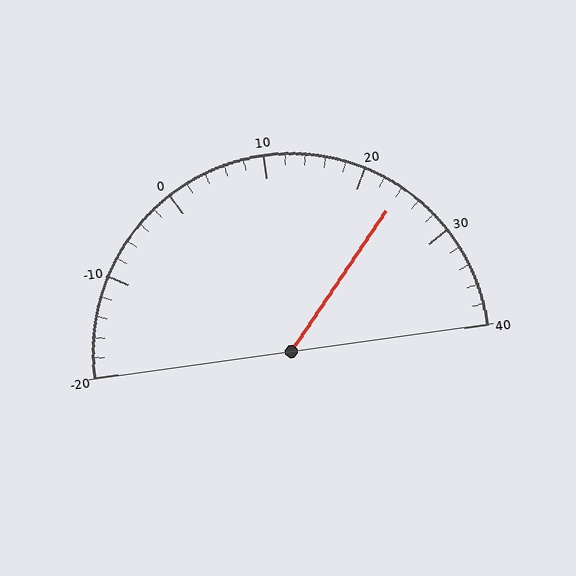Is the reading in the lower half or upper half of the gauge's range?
The reading is in the upper half of the range (-20 to 40).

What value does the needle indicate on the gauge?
The needle indicates approximately 24.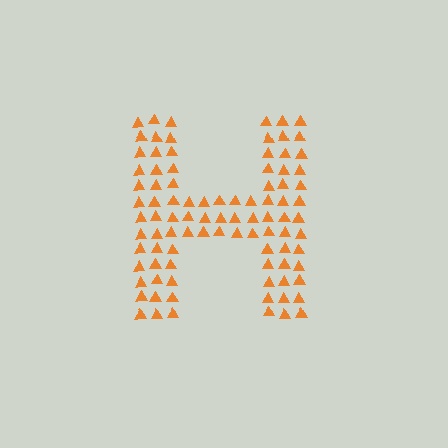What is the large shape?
The large shape is the letter H.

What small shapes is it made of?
It is made of small triangles.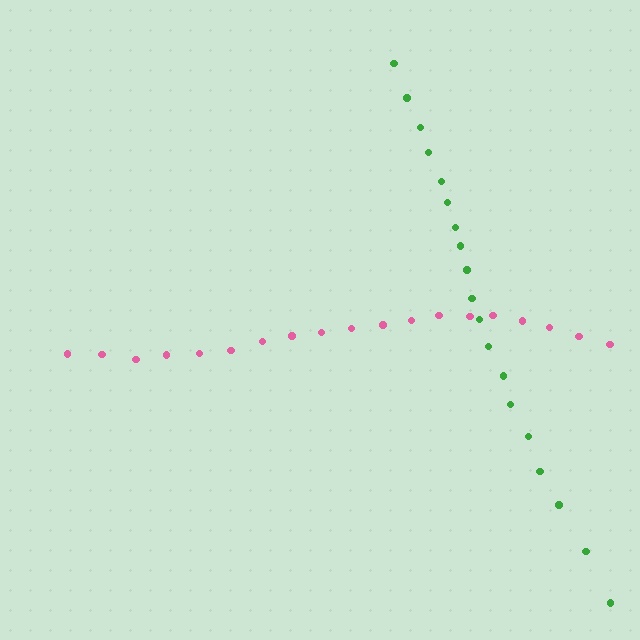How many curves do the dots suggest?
There are 2 distinct paths.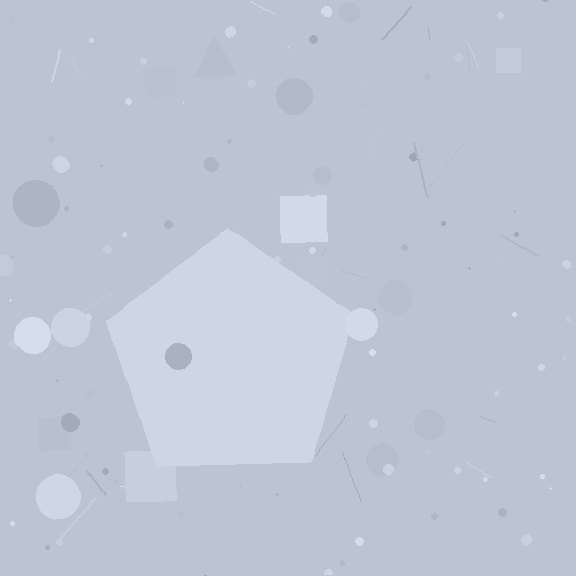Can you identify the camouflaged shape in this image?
The camouflaged shape is a pentagon.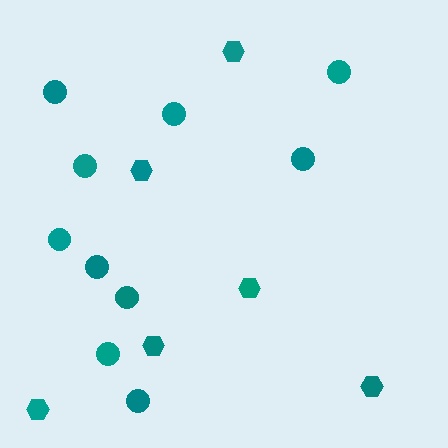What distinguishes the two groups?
There are 2 groups: one group of hexagons (6) and one group of circles (10).